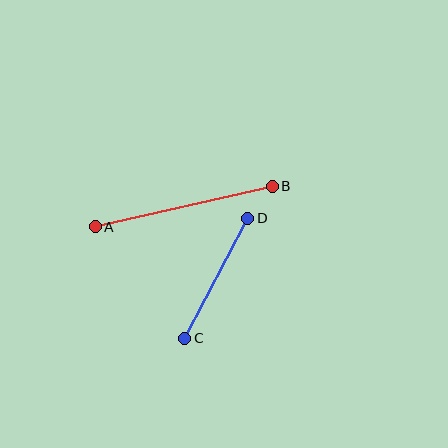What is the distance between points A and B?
The distance is approximately 181 pixels.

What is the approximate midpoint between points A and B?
The midpoint is at approximately (184, 206) pixels.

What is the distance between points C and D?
The distance is approximately 136 pixels.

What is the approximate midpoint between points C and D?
The midpoint is at approximately (216, 278) pixels.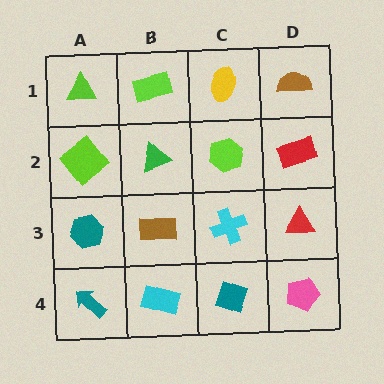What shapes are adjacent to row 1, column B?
A green triangle (row 2, column B), a lime triangle (row 1, column A), a yellow ellipse (row 1, column C).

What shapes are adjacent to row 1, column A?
A lime diamond (row 2, column A), a lime rectangle (row 1, column B).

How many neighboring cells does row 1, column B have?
3.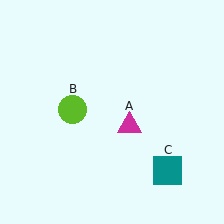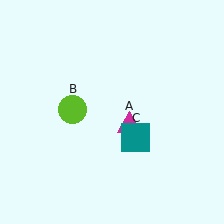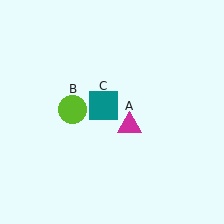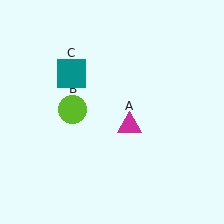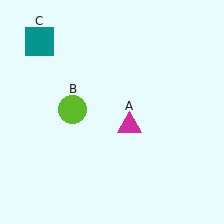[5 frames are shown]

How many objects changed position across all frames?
1 object changed position: teal square (object C).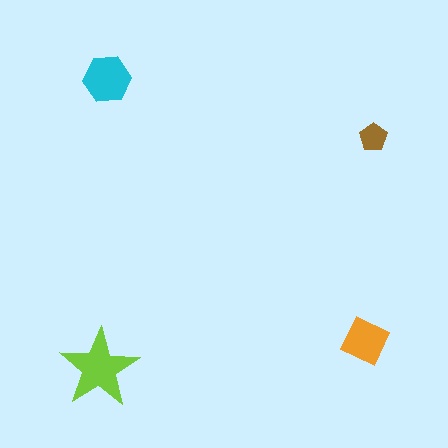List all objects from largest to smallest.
The lime star, the cyan hexagon, the orange diamond, the brown pentagon.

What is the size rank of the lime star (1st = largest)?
1st.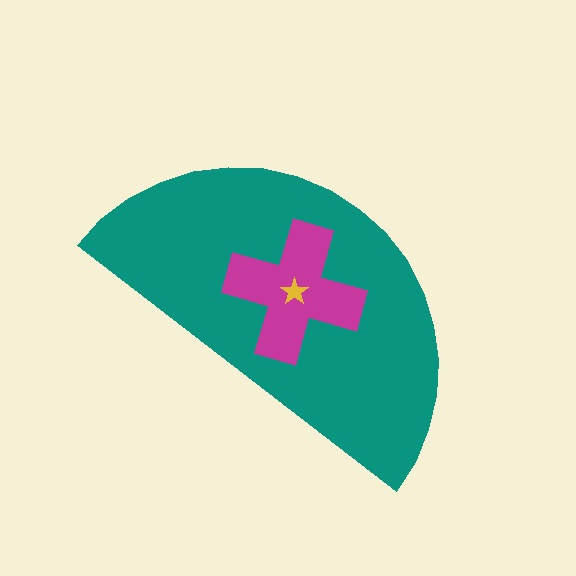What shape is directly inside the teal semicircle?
The magenta cross.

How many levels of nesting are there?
3.